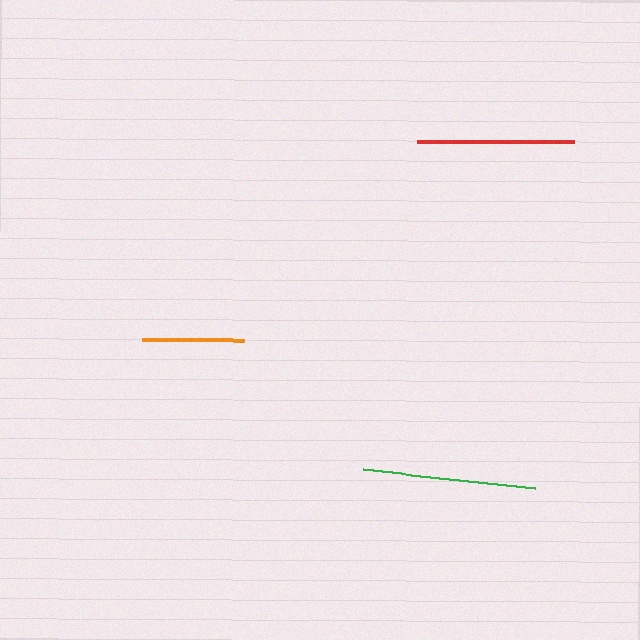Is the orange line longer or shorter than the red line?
The red line is longer than the orange line.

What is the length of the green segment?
The green segment is approximately 173 pixels long.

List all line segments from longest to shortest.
From longest to shortest: green, red, orange.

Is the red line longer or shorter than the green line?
The green line is longer than the red line.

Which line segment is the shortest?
The orange line is the shortest at approximately 102 pixels.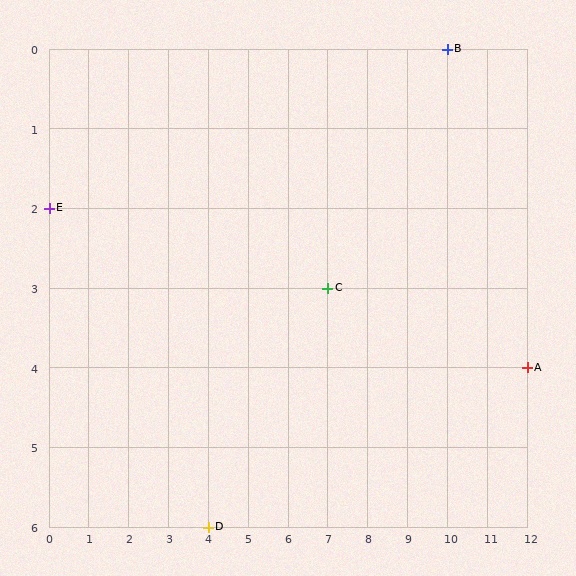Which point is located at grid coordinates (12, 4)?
Point A is at (12, 4).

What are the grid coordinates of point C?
Point C is at grid coordinates (7, 3).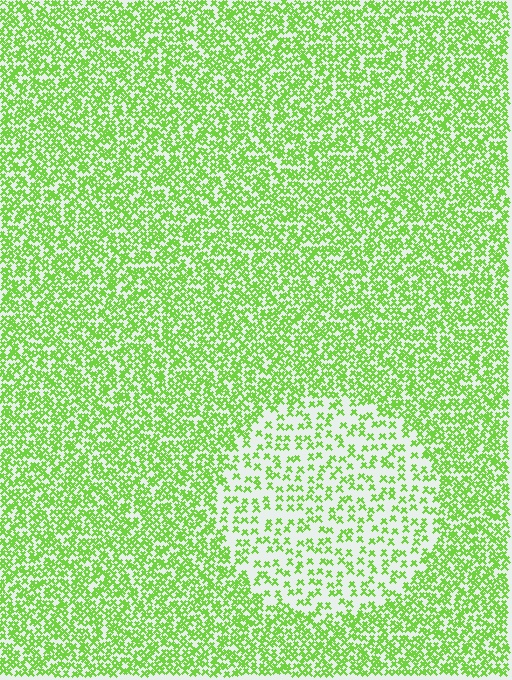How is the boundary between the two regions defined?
The boundary is defined by a change in element density (approximately 2.3x ratio). All elements are the same color, size, and shape.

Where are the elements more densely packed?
The elements are more densely packed outside the circle boundary.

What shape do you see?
I see a circle.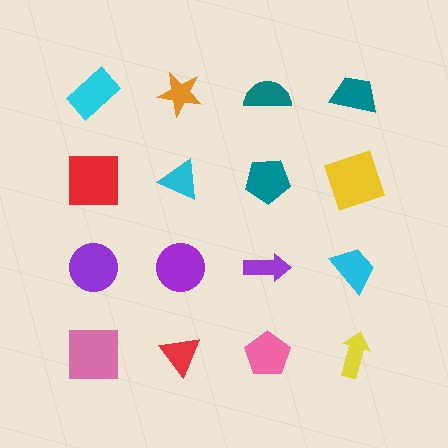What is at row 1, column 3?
A teal semicircle.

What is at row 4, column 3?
A pink pentagon.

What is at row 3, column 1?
A purple circle.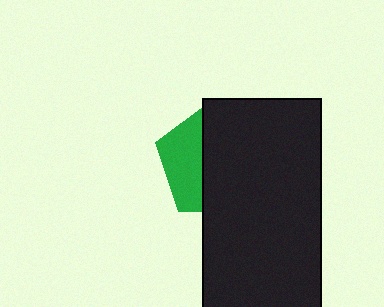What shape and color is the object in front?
The object in front is a black rectangle.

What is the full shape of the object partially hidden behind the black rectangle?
The partially hidden object is a green pentagon.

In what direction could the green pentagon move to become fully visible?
The green pentagon could move left. That would shift it out from behind the black rectangle entirely.